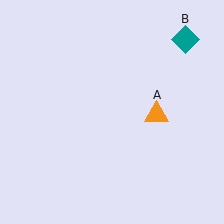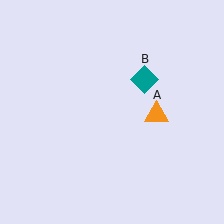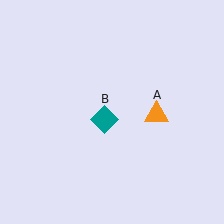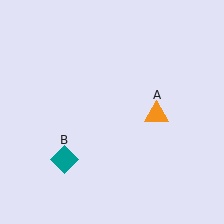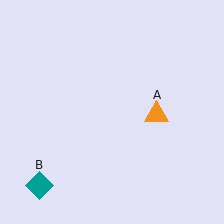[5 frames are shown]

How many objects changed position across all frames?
1 object changed position: teal diamond (object B).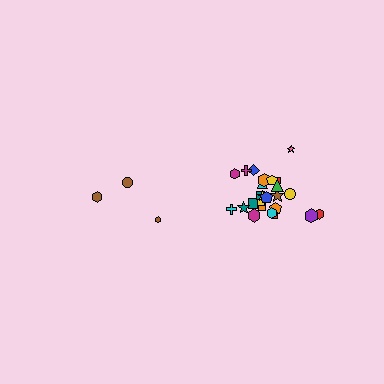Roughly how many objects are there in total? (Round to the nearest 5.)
Roughly 30 objects in total.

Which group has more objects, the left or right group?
The right group.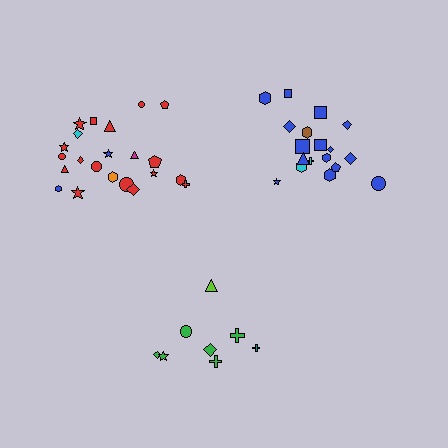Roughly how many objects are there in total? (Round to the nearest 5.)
Roughly 50 objects in total.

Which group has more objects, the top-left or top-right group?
The top-left group.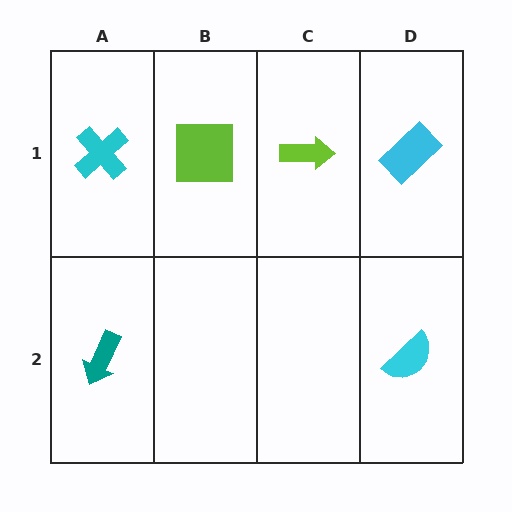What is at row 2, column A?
A teal arrow.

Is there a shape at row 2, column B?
No, that cell is empty.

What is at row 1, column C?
A lime arrow.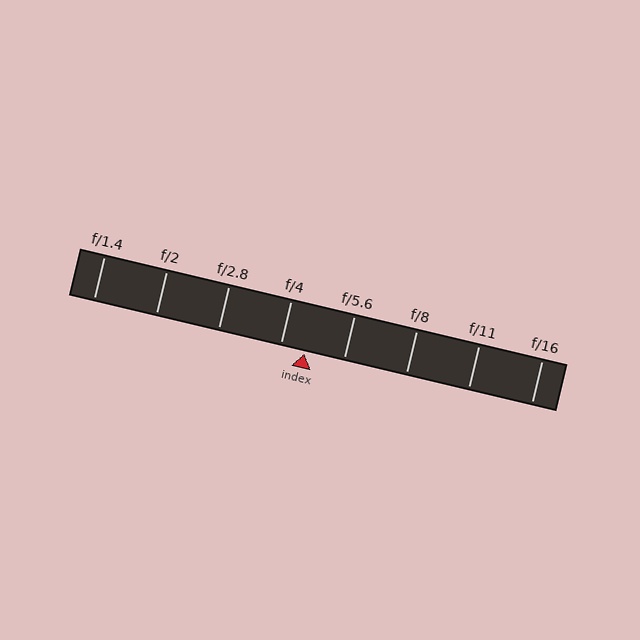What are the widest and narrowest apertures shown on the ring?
The widest aperture shown is f/1.4 and the narrowest is f/16.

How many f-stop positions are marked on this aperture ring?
There are 8 f-stop positions marked.